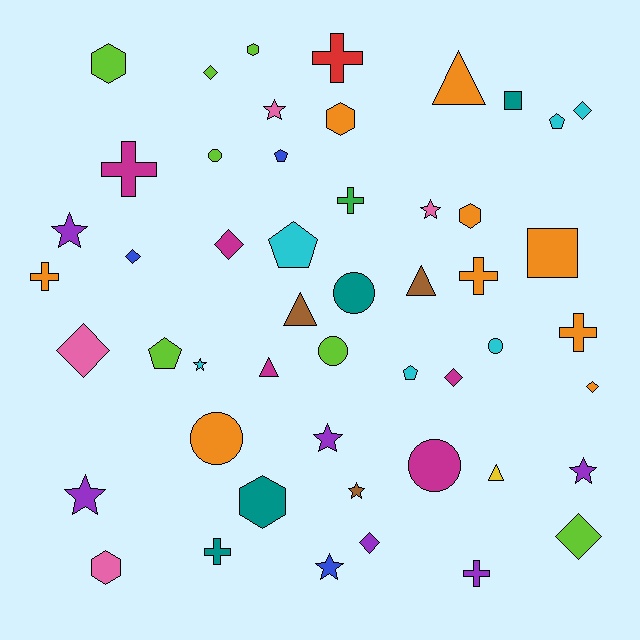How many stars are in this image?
There are 9 stars.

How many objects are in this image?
There are 50 objects.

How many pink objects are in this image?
There are 4 pink objects.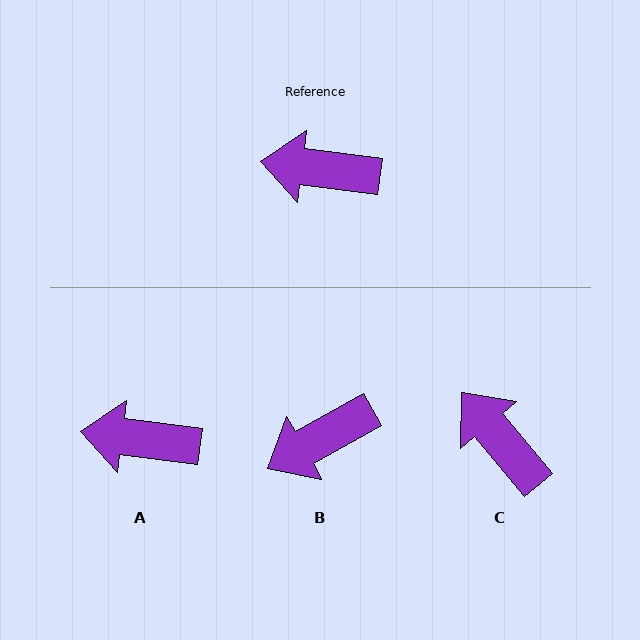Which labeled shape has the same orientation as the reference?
A.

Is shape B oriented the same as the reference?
No, it is off by about 36 degrees.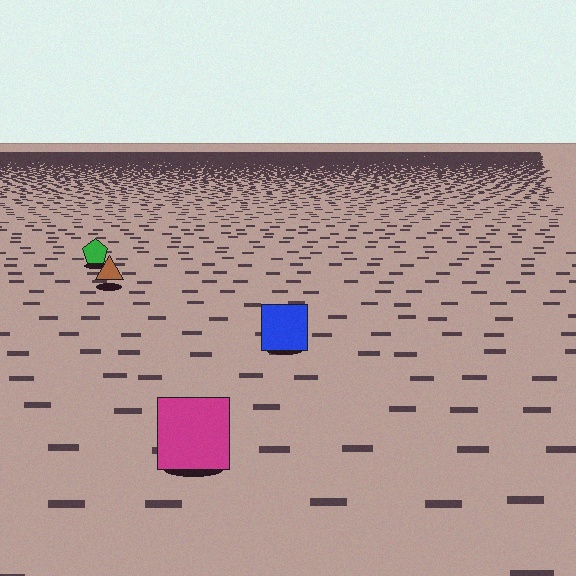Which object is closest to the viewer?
The magenta square is closest. The texture marks near it are larger and more spread out.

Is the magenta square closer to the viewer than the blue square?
Yes. The magenta square is closer — you can tell from the texture gradient: the ground texture is coarser near it.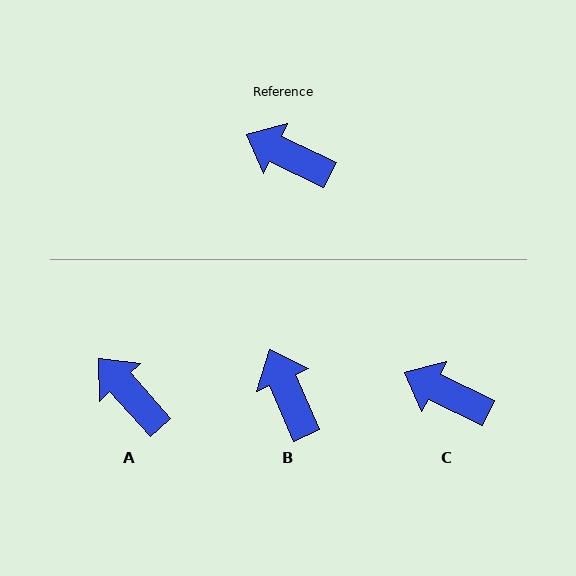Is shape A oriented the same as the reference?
No, it is off by about 22 degrees.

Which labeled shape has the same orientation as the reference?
C.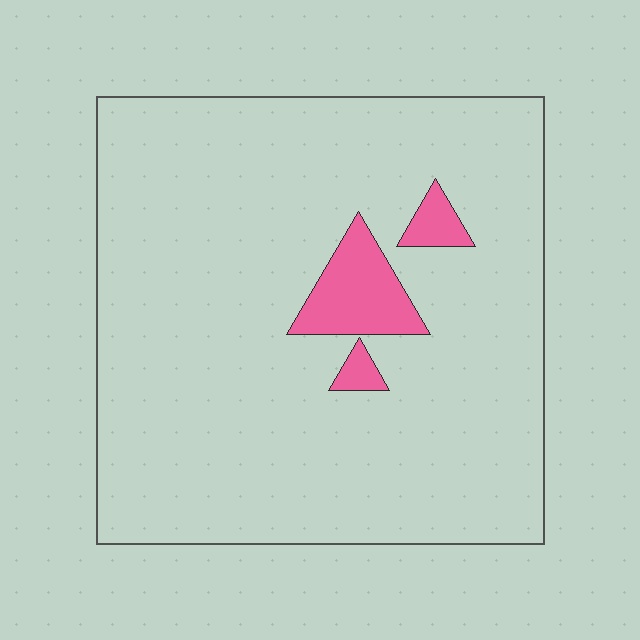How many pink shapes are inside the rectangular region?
3.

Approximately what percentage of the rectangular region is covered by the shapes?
Approximately 5%.